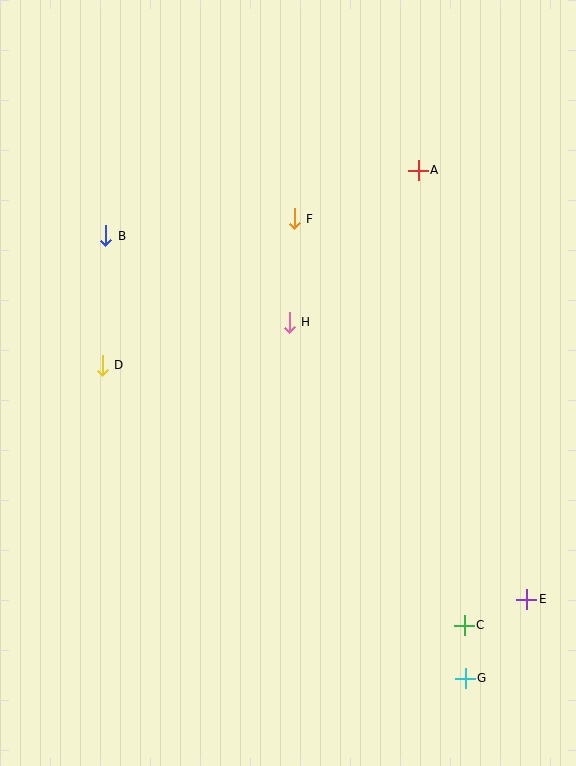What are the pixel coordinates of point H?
Point H is at (289, 322).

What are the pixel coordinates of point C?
Point C is at (464, 625).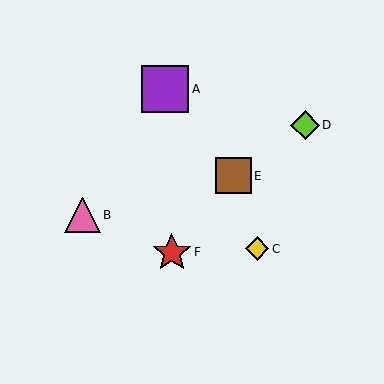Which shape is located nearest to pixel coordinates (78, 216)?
The pink triangle (labeled B) at (82, 215) is nearest to that location.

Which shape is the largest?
The purple square (labeled A) is the largest.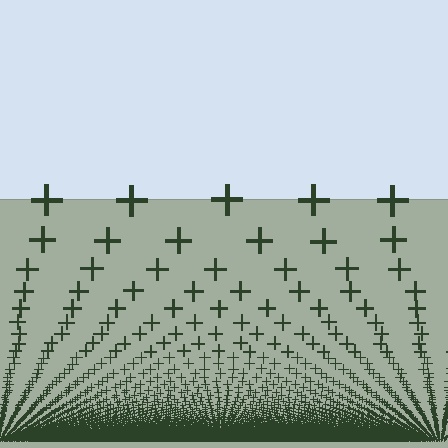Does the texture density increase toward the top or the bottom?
Density increases toward the bottom.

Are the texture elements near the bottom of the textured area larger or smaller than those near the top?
Smaller. The gradient is inverted — elements near the bottom are smaller and denser.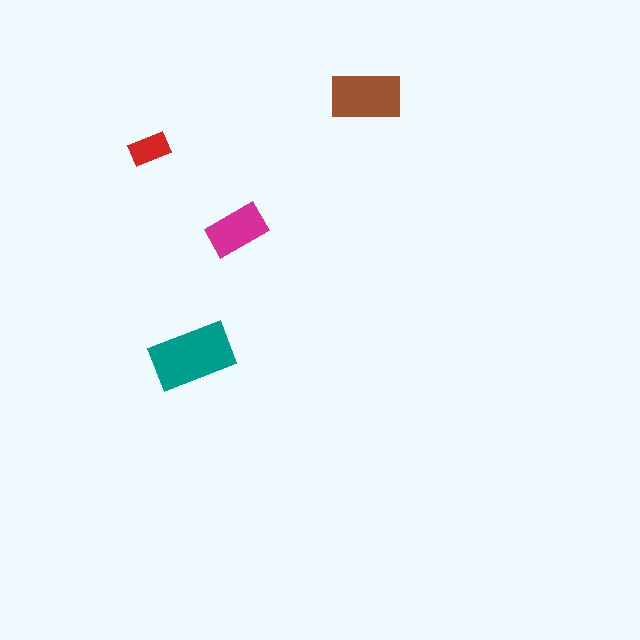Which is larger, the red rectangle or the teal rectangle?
The teal one.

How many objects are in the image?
There are 4 objects in the image.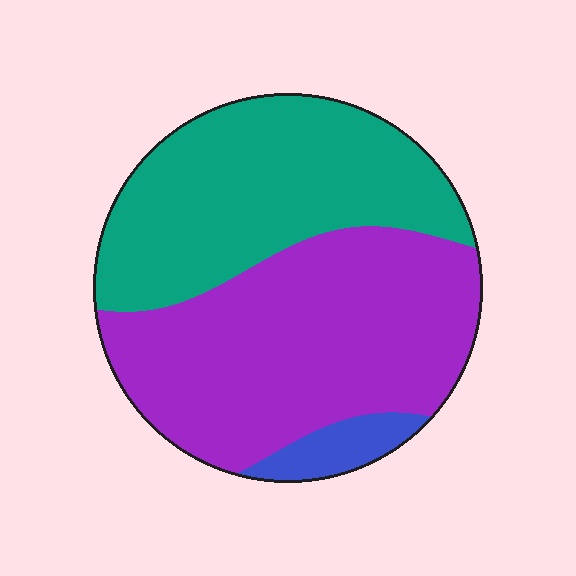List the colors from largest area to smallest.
From largest to smallest: purple, teal, blue.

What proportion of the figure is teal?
Teal takes up about two fifths (2/5) of the figure.